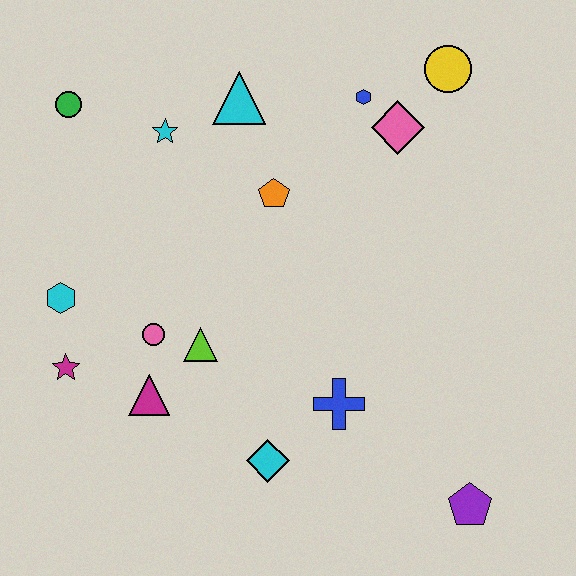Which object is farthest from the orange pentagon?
The purple pentagon is farthest from the orange pentagon.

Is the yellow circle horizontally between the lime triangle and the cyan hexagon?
No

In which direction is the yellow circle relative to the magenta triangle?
The yellow circle is above the magenta triangle.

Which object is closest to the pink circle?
The lime triangle is closest to the pink circle.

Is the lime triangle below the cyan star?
Yes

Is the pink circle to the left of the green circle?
No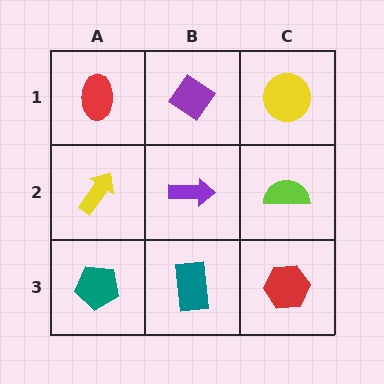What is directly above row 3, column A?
A yellow arrow.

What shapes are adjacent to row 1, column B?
A purple arrow (row 2, column B), a red ellipse (row 1, column A), a yellow circle (row 1, column C).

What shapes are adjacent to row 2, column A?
A red ellipse (row 1, column A), a teal pentagon (row 3, column A), a purple arrow (row 2, column B).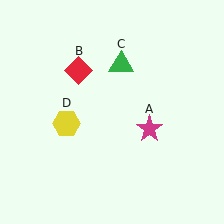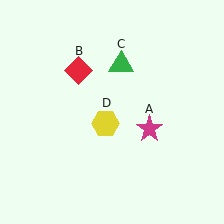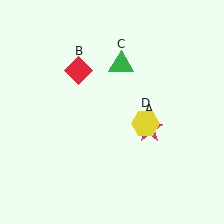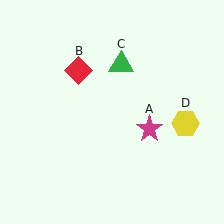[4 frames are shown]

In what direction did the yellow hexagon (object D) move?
The yellow hexagon (object D) moved right.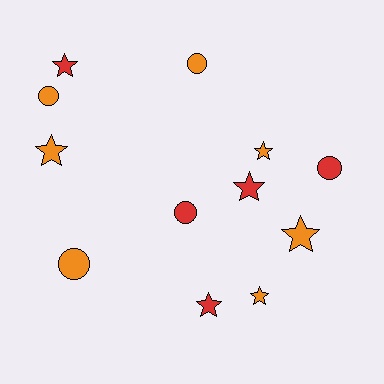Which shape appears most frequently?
Star, with 7 objects.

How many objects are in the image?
There are 12 objects.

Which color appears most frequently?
Orange, with 7 objects.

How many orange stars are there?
There are 4 orange stars.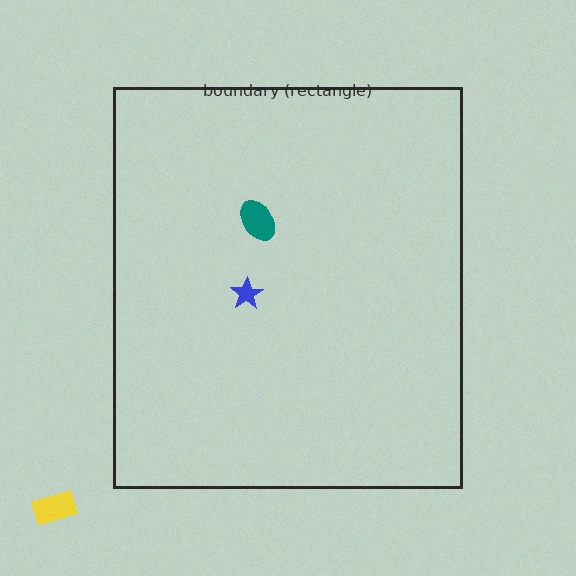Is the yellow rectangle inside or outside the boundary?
Outside.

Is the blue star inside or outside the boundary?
Inside.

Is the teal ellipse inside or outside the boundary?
Inside.